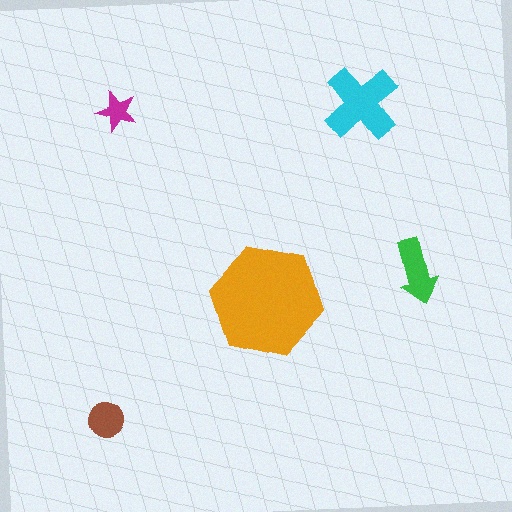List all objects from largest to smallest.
The orange hexagon, the cyan cross, the green arrow, the brown circle, the magenta star.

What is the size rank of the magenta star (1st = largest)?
5th.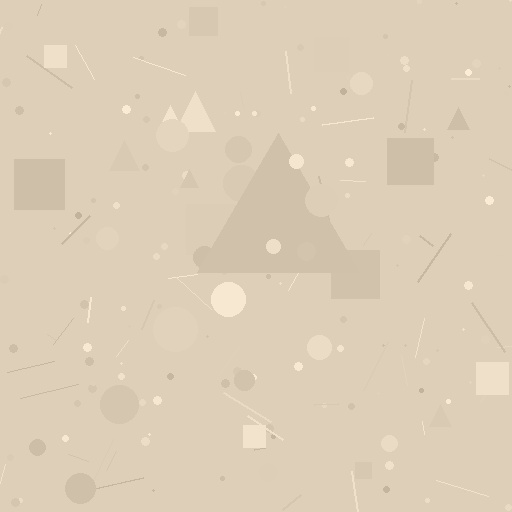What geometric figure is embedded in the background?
A triangle is embedded in the background.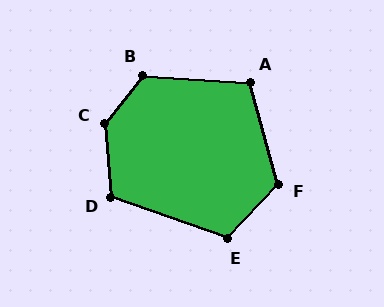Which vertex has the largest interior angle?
C, at approximately 137 degrees.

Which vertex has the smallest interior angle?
A, at approximately 109 degrees.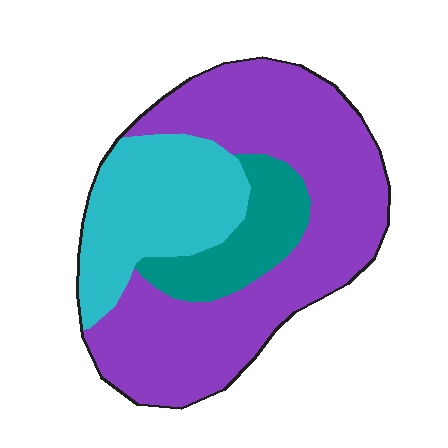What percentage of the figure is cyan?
Cyan takes up about one quarter (1/4) of the figure.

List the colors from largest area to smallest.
From largest to smallest: purple, cyan, teal.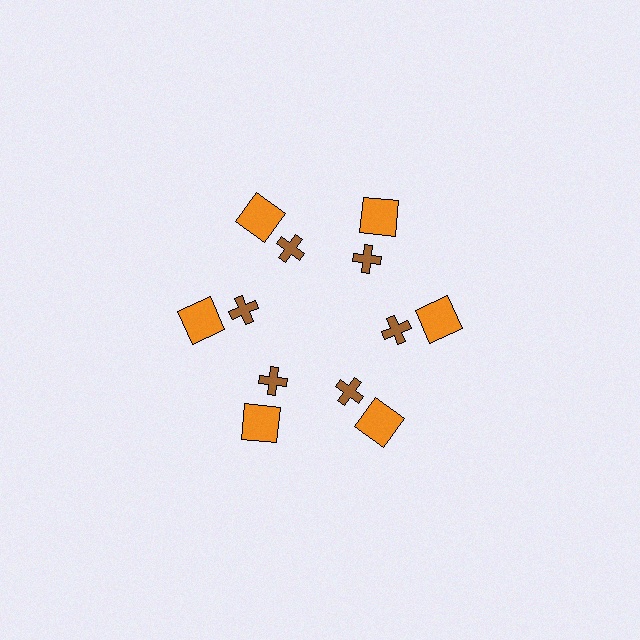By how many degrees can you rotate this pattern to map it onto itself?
The pattern maps onto itself every 60 degrees of rotation.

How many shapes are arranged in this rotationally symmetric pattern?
There are 12 shapes, arranged in 6 groups of 2.